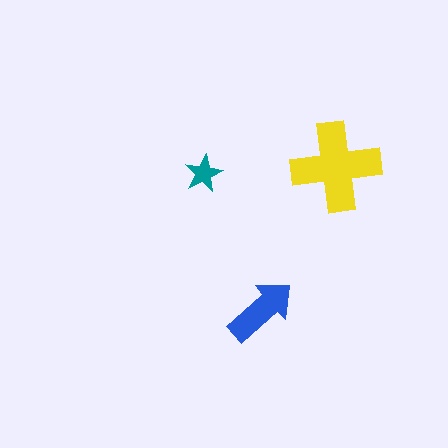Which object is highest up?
The yellow cross is topmost.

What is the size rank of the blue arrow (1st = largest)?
2nd.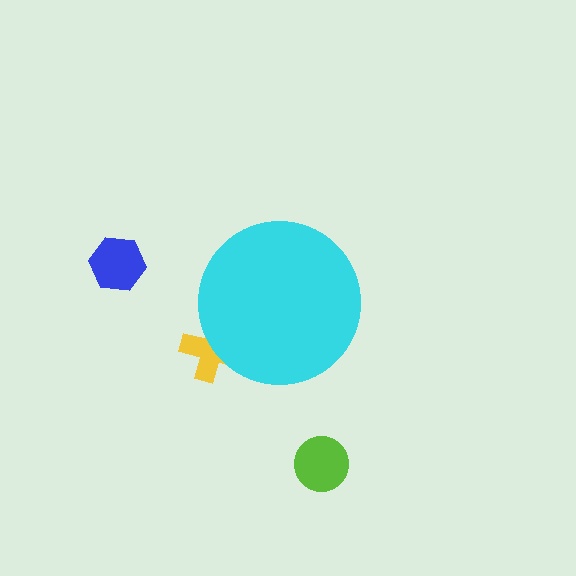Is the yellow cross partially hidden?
Yes, the yellow cross is partially hidden behind the cyan circle.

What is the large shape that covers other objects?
A cyan circle.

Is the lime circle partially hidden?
No, the lime circle is fully visible.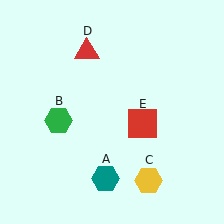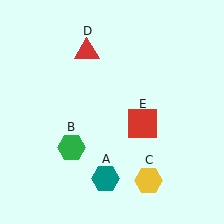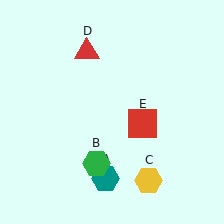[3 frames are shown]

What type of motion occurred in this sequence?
The green hexagon (object B) rotated counterclockwise around the center of the scene.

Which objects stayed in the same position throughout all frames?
Teal hexagon (object A) and yellow hexagon (object C) and red triangle (object D) and red square (object E) remained stationary.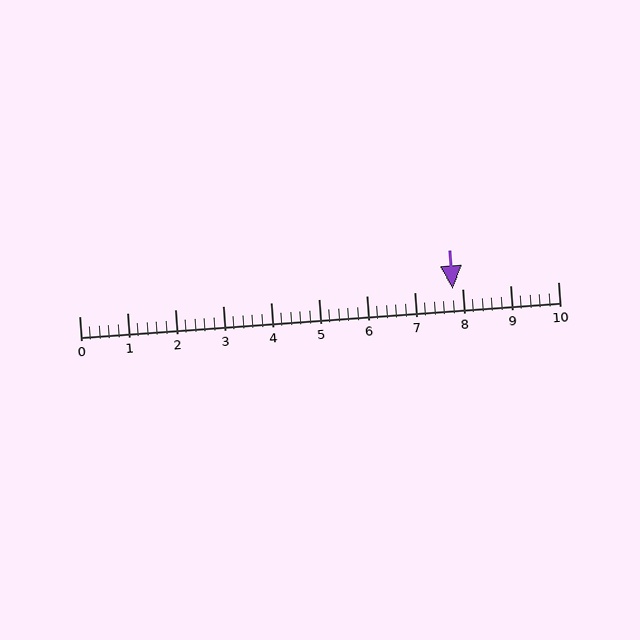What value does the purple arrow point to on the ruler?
The purple arrow points to approximately 7.8.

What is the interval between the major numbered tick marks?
The major tick marks are spaced 1 units apart.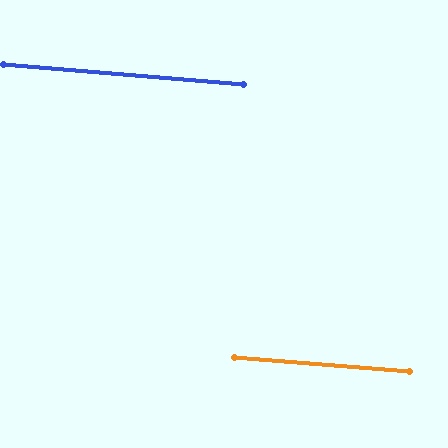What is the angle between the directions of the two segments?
Approximately 0 degrees.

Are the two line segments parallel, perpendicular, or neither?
Parallel — their directions differ by only 0.2°.